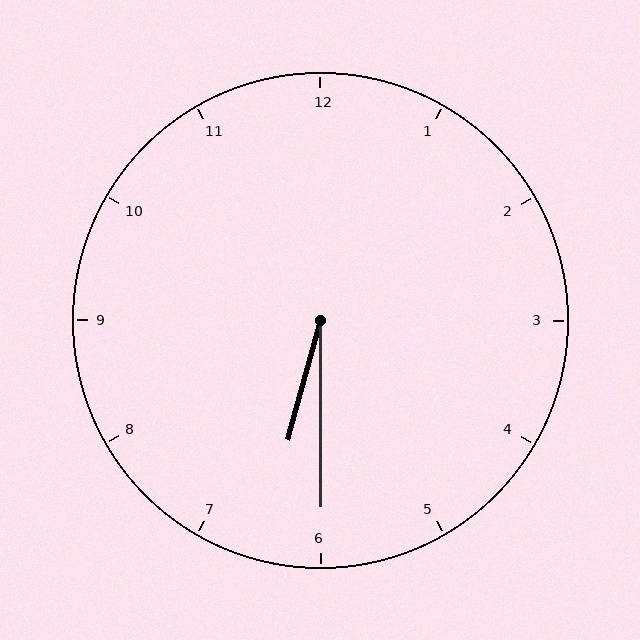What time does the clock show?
6:30.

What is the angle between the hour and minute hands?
Approximately 15 degrees.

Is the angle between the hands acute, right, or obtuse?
It is acute.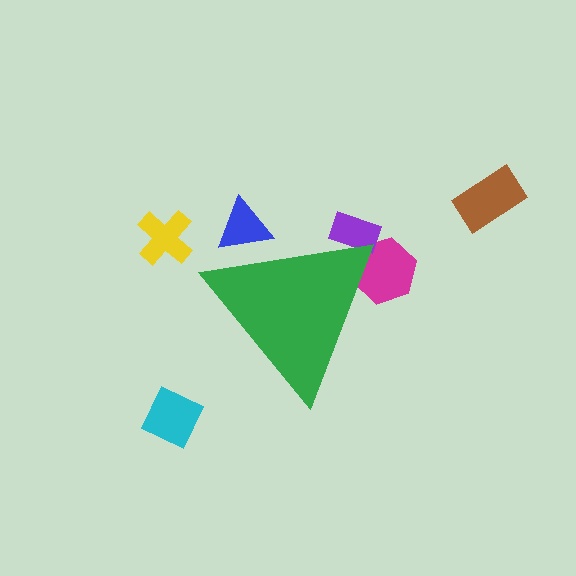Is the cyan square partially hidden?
No, the cyan square is fully visible.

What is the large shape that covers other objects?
A green triangle.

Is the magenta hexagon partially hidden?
Yes, the magenta hexagon is partially hidden behind the green triangle.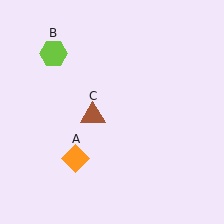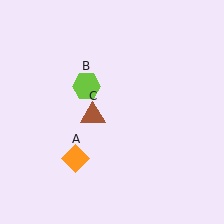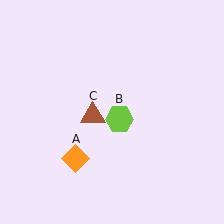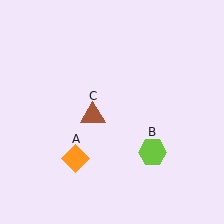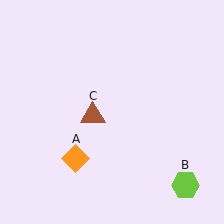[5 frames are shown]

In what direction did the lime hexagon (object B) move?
The lime hexagon (object B) moved down and to the right.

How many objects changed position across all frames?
1 object changed position: lime hexagon (object B).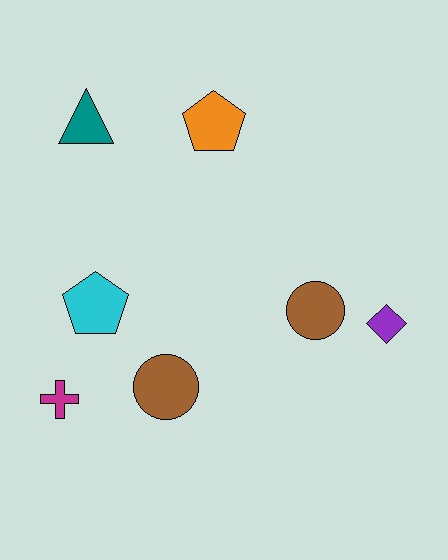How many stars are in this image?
There are no stars.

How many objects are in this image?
There are 7 objects.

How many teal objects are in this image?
There is 1 teal object.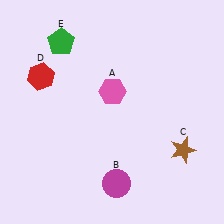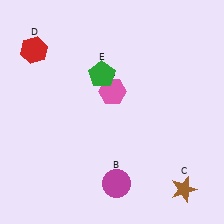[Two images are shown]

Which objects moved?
The objects that moved are: the brown star (C), the red hexagon (D), the green pentagon (E).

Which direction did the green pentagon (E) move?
The green pentagon (E) moved right.